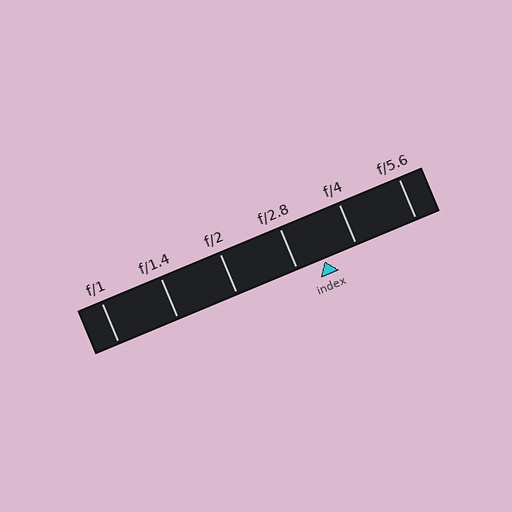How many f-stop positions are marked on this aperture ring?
There are 6 f-stop positions marked.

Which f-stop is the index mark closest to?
The index mark is closest to f/2.8.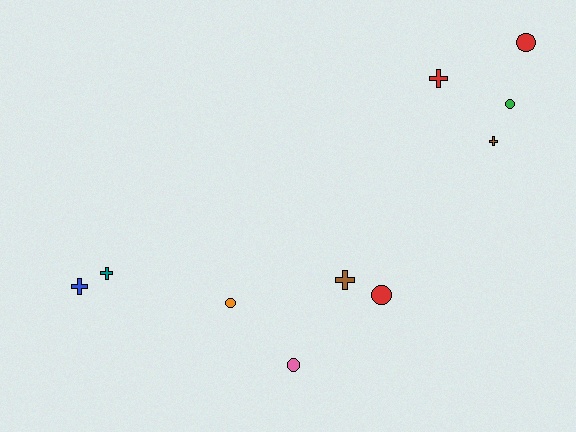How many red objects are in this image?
There are 3 red objects.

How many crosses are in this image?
There are 5 crosses.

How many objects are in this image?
There are 10 objects.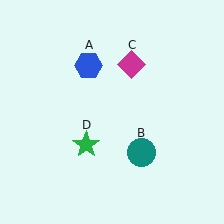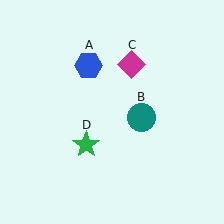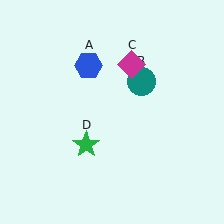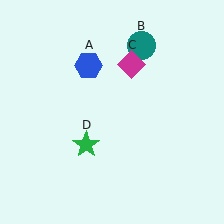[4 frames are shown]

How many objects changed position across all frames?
1 object changed position: teal circle (object B).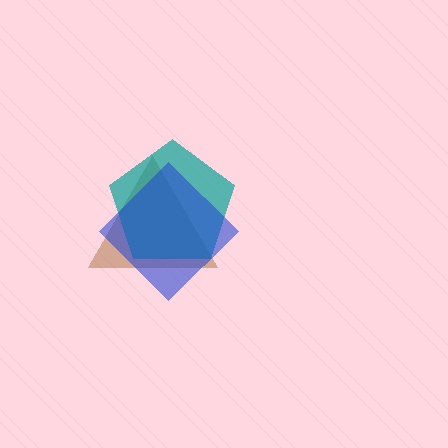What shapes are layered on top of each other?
The layered shapes are: a brown triangle, a teal pentagon, a blue diamond.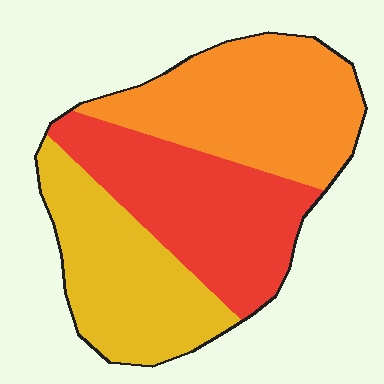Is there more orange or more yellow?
Orange.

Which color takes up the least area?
Yellow, at roughly 30%.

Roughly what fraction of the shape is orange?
Orange covers 36% of the shape.